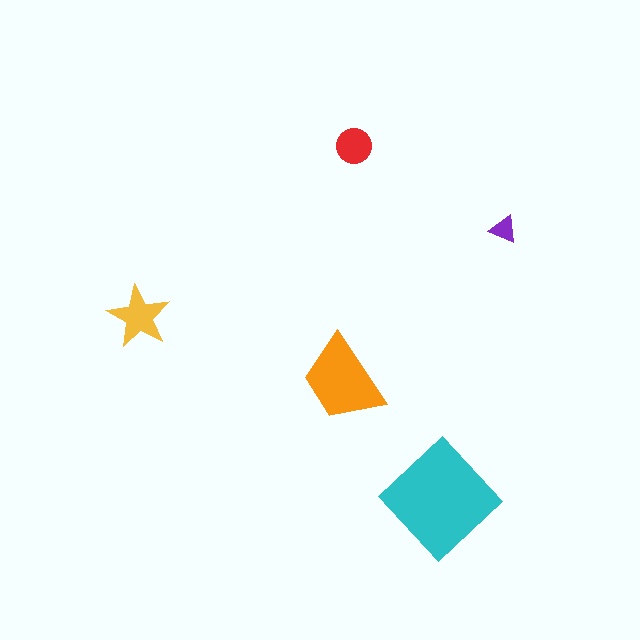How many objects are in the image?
There are 5 objects in the image.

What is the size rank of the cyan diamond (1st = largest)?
1st.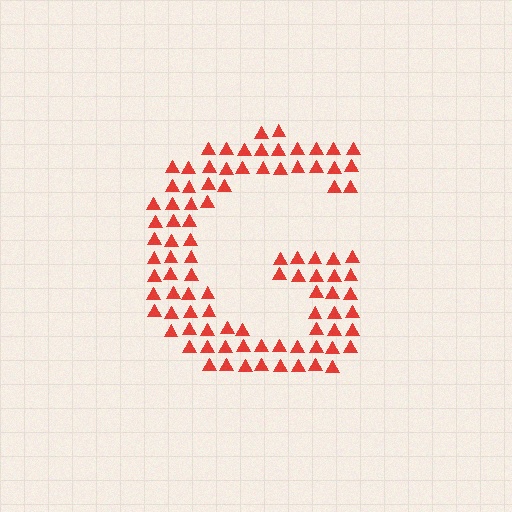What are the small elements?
The small elements are triangles.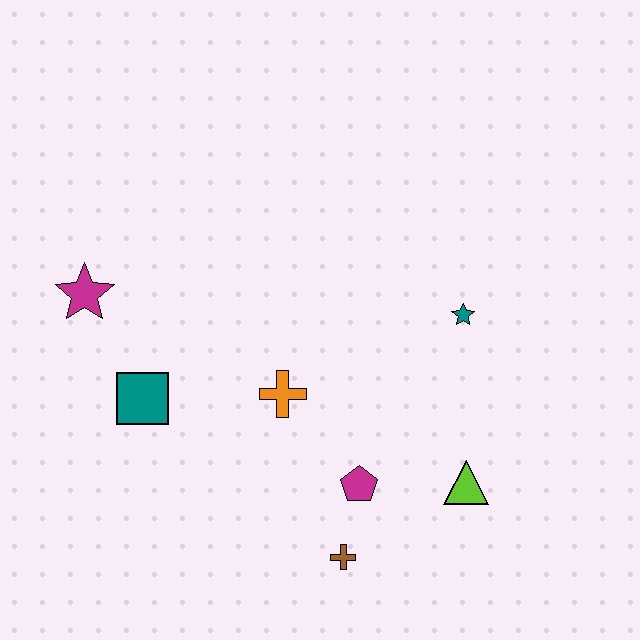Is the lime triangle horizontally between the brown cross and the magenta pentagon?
No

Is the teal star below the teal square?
No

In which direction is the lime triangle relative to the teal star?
The lime triangle is below the teal star.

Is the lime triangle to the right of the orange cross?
Yes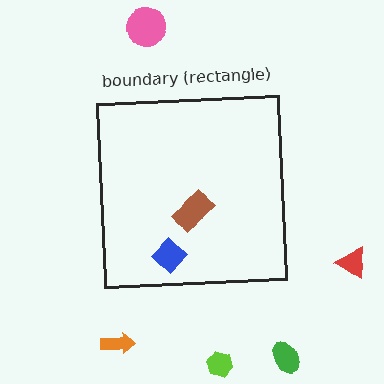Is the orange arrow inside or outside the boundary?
Outside.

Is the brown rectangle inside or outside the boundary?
Inside.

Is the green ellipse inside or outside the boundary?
Outside.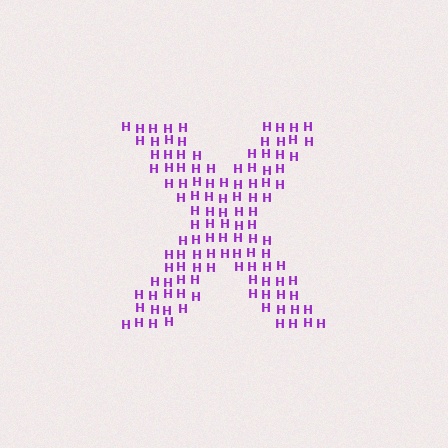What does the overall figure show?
The overall figure shows the letter X.